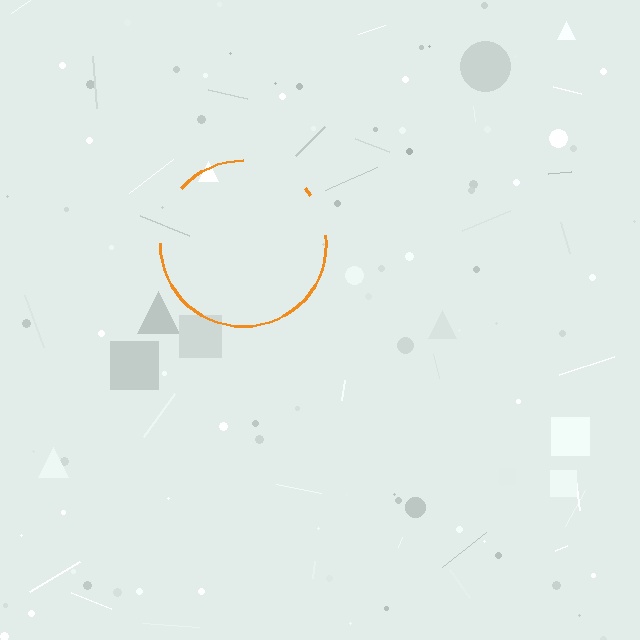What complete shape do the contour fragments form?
The contour fragments form a circle.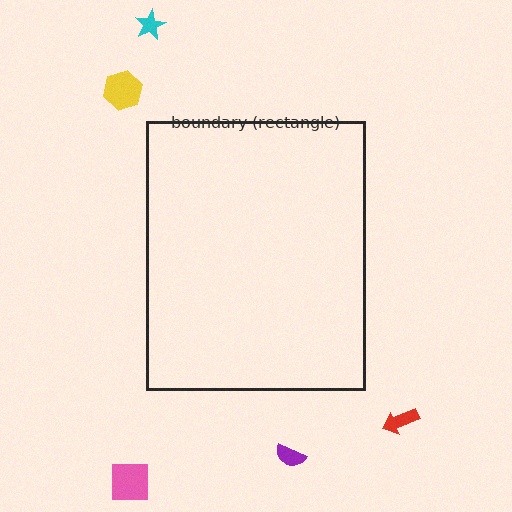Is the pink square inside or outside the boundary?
Outside.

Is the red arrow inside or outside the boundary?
Outside.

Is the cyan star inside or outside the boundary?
Outside.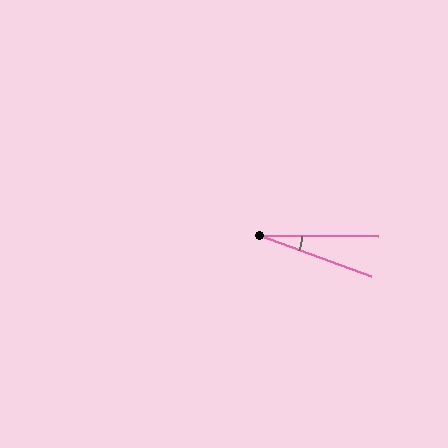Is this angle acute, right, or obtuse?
It is acute.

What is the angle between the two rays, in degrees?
Approximately 20 degrees.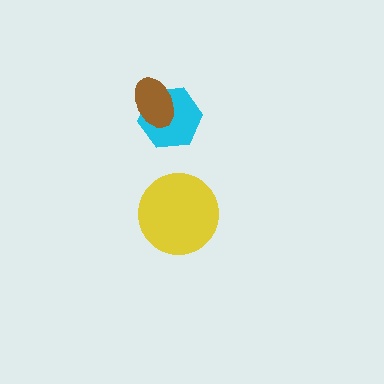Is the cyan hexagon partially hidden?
Yes, it is partially covered by another shape.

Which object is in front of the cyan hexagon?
The brown ellipse is in front of the cyan hexagon.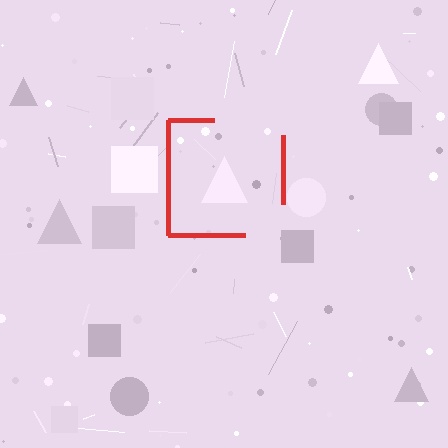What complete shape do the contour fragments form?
The contour fragments form a square.